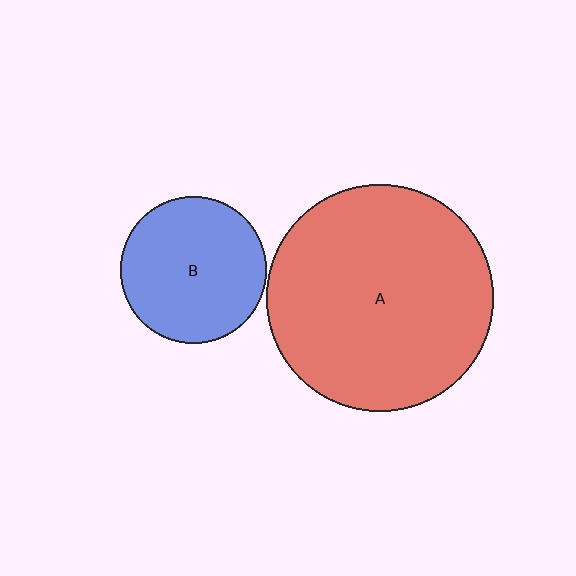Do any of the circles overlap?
No, none of the circles overlap.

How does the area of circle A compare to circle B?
Approximately 2.4 times.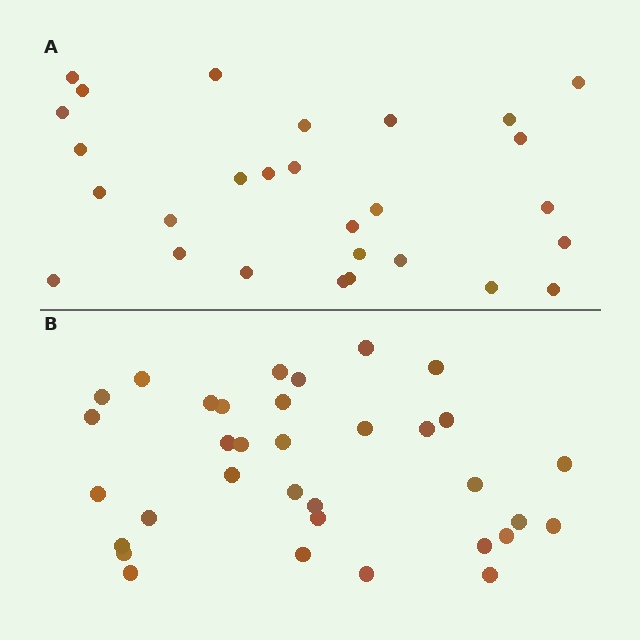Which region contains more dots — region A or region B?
Region B (the bottom region) has more dots.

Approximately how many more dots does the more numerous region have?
Region B has about 6 more dots than region A.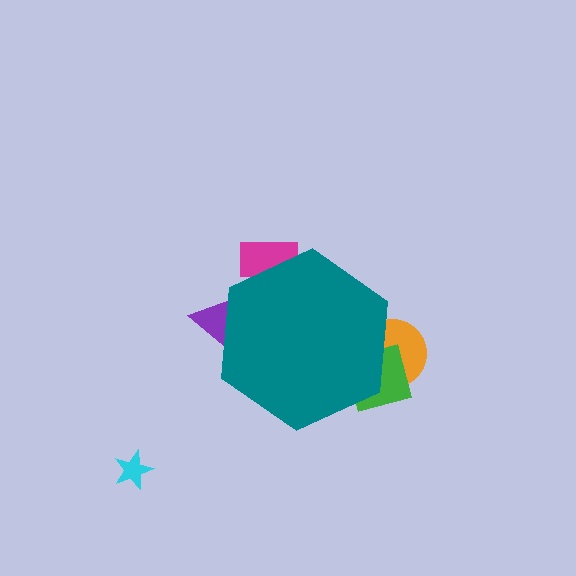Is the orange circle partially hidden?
Yes, the orange circle is partially hidden behind the teal hexagon.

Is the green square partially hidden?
Yes, the green square is partially hidden behind the teal hexagon.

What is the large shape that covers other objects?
A teal hexagon.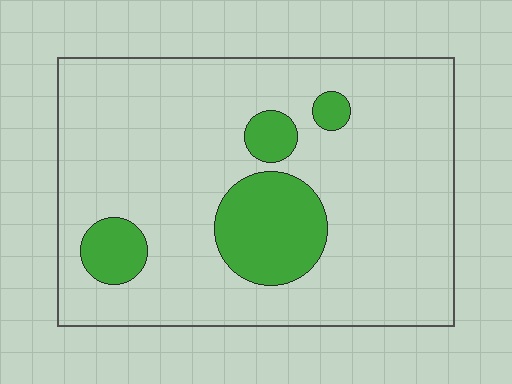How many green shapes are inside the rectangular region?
4.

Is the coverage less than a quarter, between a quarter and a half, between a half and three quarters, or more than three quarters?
Less than a quarter.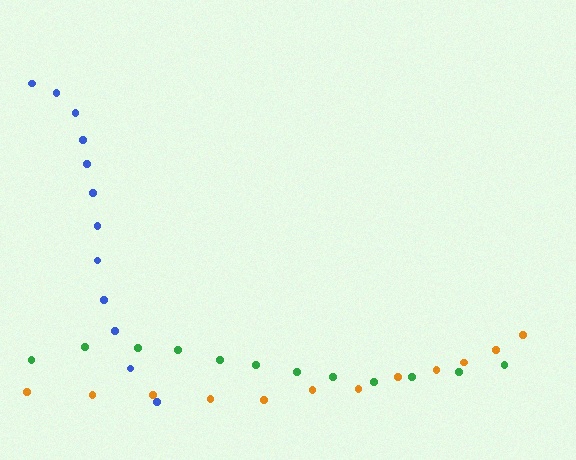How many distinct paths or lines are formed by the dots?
There are 3 distinct paths.